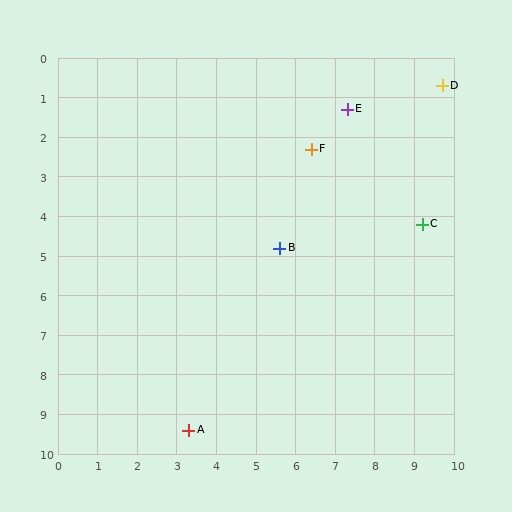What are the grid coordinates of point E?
Point E is at approximately (7.3, 1.3).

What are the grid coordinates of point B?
Point B is at approximately (5.6, 4.8).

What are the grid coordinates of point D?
Point D is at approximately (9.7, 0.7).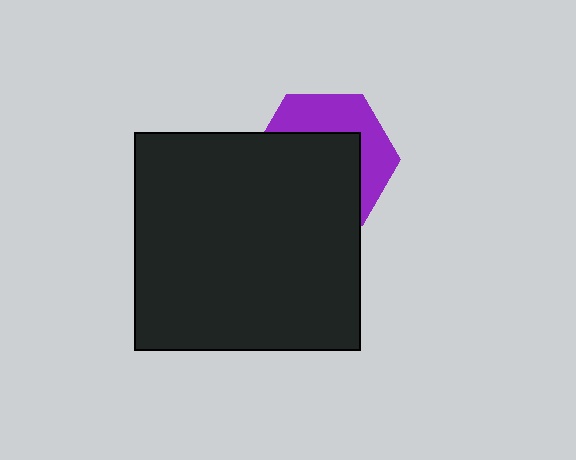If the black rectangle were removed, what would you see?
You would see the complete purple hexagon.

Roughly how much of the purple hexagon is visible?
A small part of it is visible (roughly 39%).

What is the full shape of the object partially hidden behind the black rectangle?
The partially hidden object is a purple hexagon.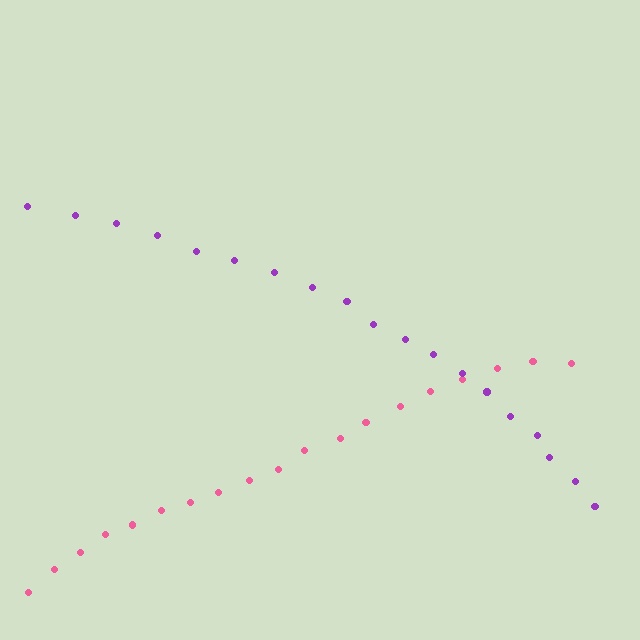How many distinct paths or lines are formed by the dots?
There are 2 distinct paths.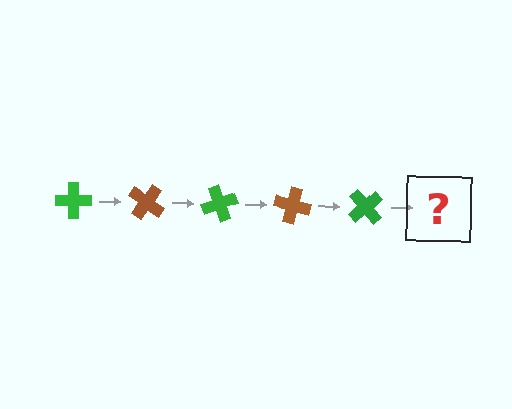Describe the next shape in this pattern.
It should be a brown cross, rotated 175 degrees from the start.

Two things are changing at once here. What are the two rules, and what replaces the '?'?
The two rules are that it rotates 35 degrees each step and the color cycles through green and brown. The '?' should be a brown cross, rotated 175 degrees from the start.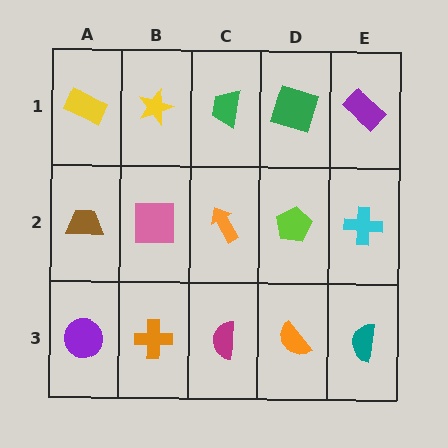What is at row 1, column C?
A green trapezoid.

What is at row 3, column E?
A teal semicircle.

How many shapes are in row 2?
5 shapes.